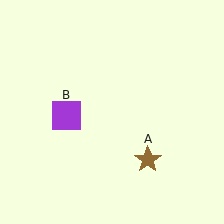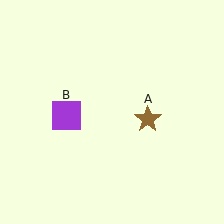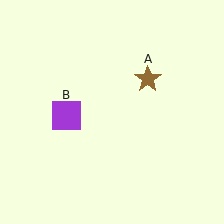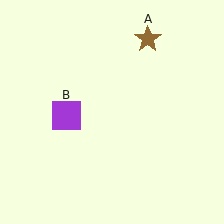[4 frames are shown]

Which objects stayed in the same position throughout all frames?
Purple square (object B) remained stationary.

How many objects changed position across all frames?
1 object changed position: brown star (object A).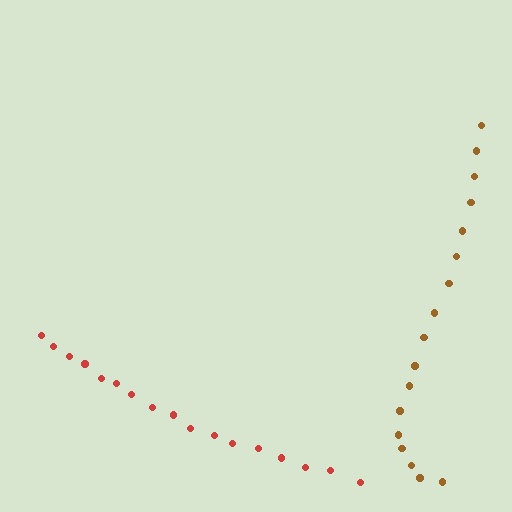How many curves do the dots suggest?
There are 2 distinct paths.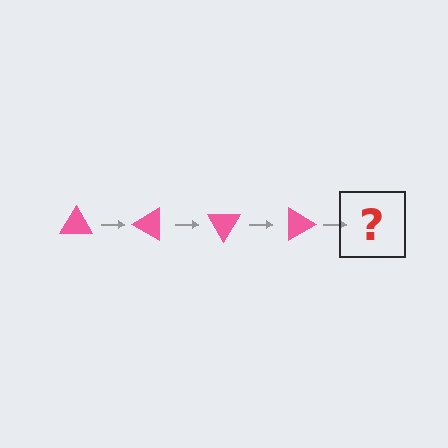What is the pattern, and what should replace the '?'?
The pattern is that the triangle rotates 30 degrees each step. The '?' should be a pink triangle rotated 120 degrees.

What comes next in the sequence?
The next element should be a pink triangle rotated 120 degrees.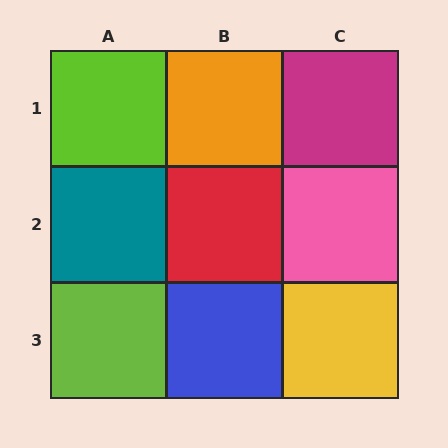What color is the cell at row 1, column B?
Orange.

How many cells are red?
1 cell is red.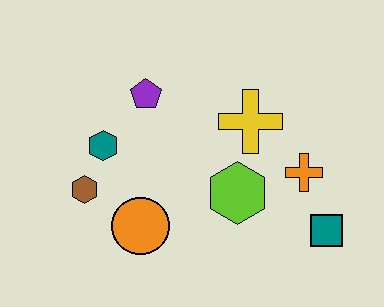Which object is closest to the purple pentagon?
The teal hexagon is closest to the purple pentagon.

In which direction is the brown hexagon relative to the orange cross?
The brown hexagon is to the left of the orange cross.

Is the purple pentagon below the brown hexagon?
No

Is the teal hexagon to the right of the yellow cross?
No